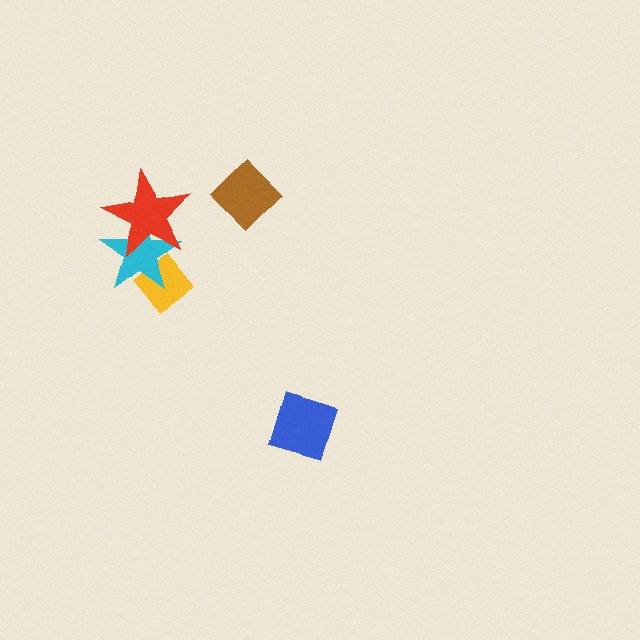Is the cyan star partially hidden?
Yes, it is partially covered by another shape.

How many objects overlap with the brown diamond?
0 objects overlap with the brown diamond.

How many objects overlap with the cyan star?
2 objects overlap with the cyan star.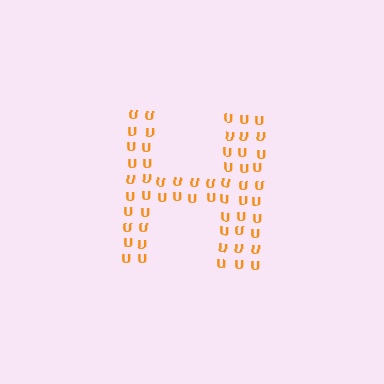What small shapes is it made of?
It is made of small letter U's.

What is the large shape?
The large shape is the letter H.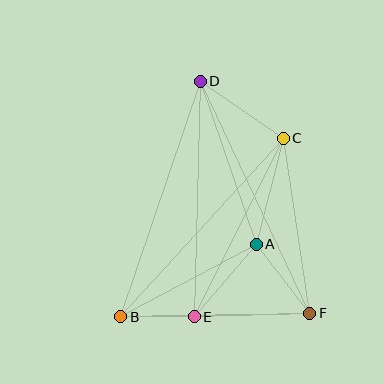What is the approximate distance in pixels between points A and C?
The distance between A and C is approximately 109 pixels.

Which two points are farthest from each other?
Points D and F are farthest from each other.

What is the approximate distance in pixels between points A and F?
The distance between A and F is approximately 88 pixels.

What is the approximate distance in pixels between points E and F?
The distance between E and F is approximately 116 pixels.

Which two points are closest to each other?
Points B and E are closest to each other.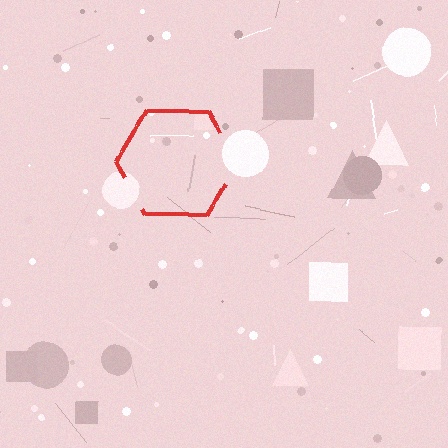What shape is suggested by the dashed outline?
The dashed outline suggests a hexagon.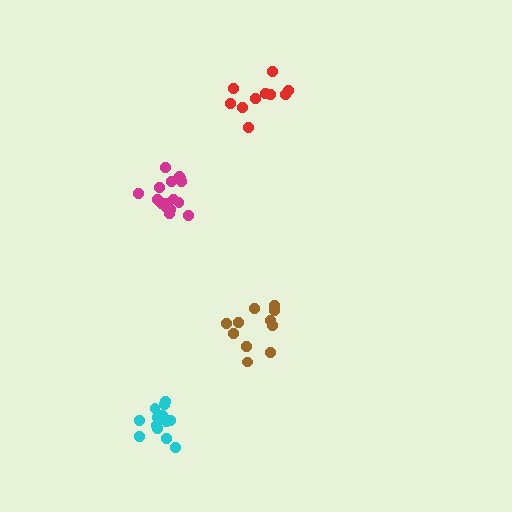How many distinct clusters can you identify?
There are 4 distinct clusters.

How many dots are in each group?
Group 1: 11 dots, Group 2: 13 dots, Group 3: 10 dots, Group 4: 16 dots (50 total).